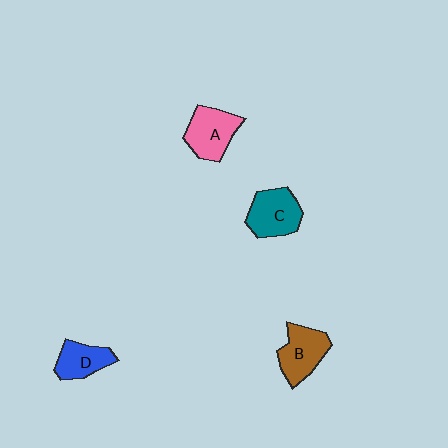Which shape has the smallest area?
Shape D (blue).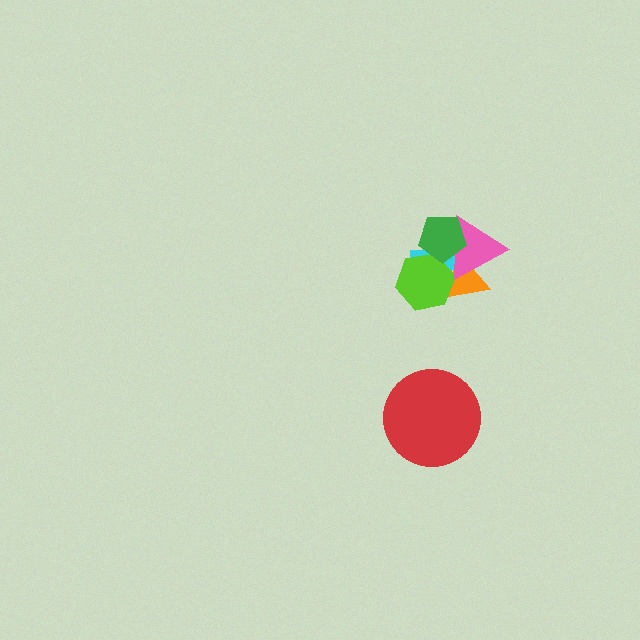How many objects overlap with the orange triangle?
3 objects overlap with the orange triangle.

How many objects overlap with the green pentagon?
3 objects overlap with the green pentagon.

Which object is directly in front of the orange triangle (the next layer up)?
The lime hexagon is directly in front of the orange triangle.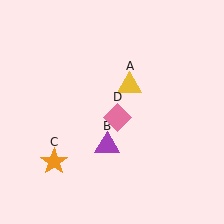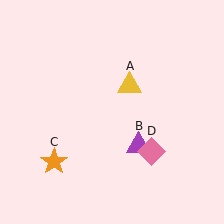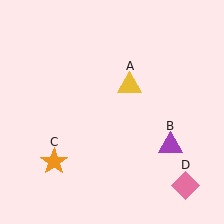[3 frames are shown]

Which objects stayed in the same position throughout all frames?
Yellow triangle (object A) and orange star (object C) remained stationary.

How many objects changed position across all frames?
2 objects changed position: purple triangle (object B), pink diamond (object D).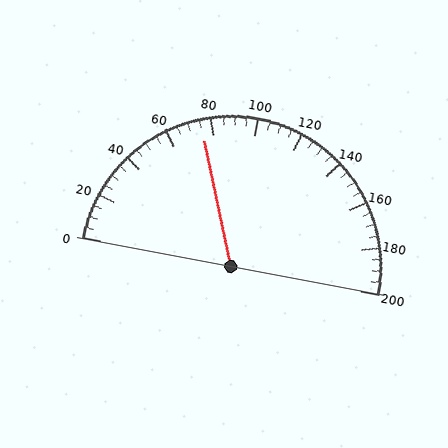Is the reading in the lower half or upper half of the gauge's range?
The reading is in the lower half of the range (0 to 200).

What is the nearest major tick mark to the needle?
The nearest major tick mark is 80.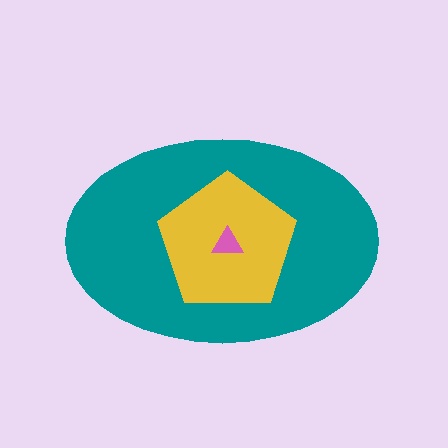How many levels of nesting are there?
3.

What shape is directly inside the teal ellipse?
The yellow pentagon.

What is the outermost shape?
The teal ellipse.